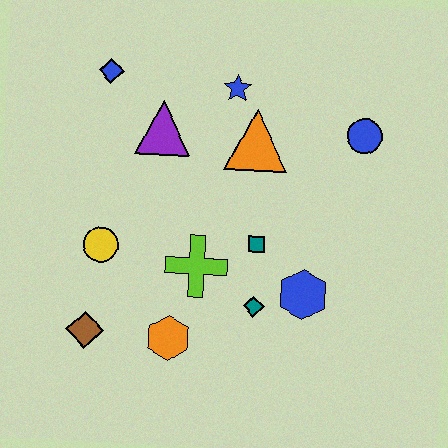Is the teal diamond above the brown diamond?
Yes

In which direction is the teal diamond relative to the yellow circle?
The teal diamond is to the right of the yellow circle.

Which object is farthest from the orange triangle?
The brown diamond is farthest from the orange triangle.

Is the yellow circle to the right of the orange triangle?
No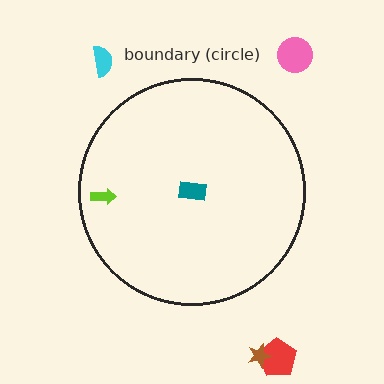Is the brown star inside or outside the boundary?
Outside.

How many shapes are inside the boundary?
2 inside, 4 outside.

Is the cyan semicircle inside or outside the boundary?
Outside.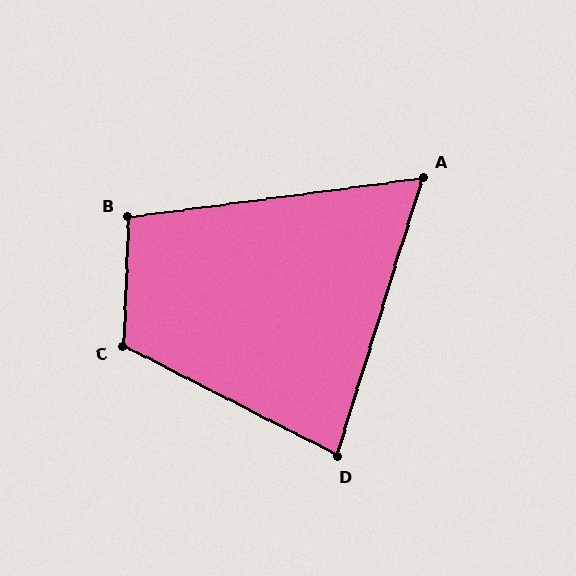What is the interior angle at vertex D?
Approximately 80 degrees (acute).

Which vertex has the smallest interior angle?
A, at approximately 65 degrees.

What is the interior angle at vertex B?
Approximately 100 degrees (obtuse).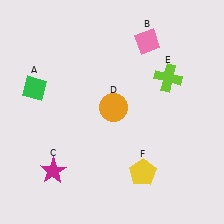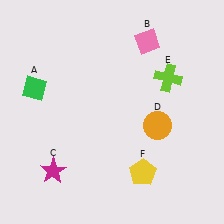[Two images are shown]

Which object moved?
The orange circle (D) moved right.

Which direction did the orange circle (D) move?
The orange circle (D) moved right.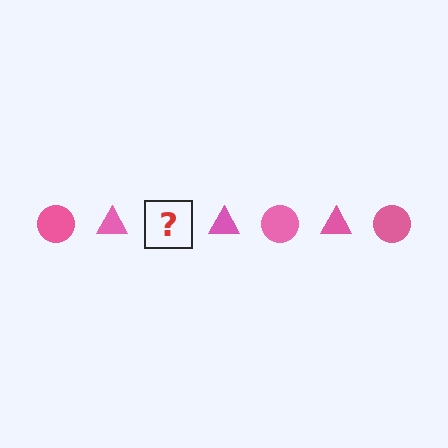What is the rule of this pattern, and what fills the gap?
The rule is that the pattern cycles through circle, triangle shapes in pink. The gap should be filled with a pink circle.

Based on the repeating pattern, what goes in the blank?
The blank should be a pink circle.